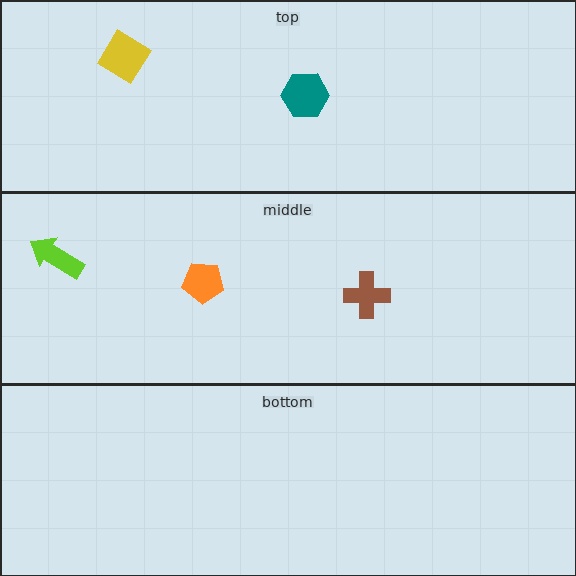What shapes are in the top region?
The yellow diamond, the teal hexagon.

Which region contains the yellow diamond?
The top region.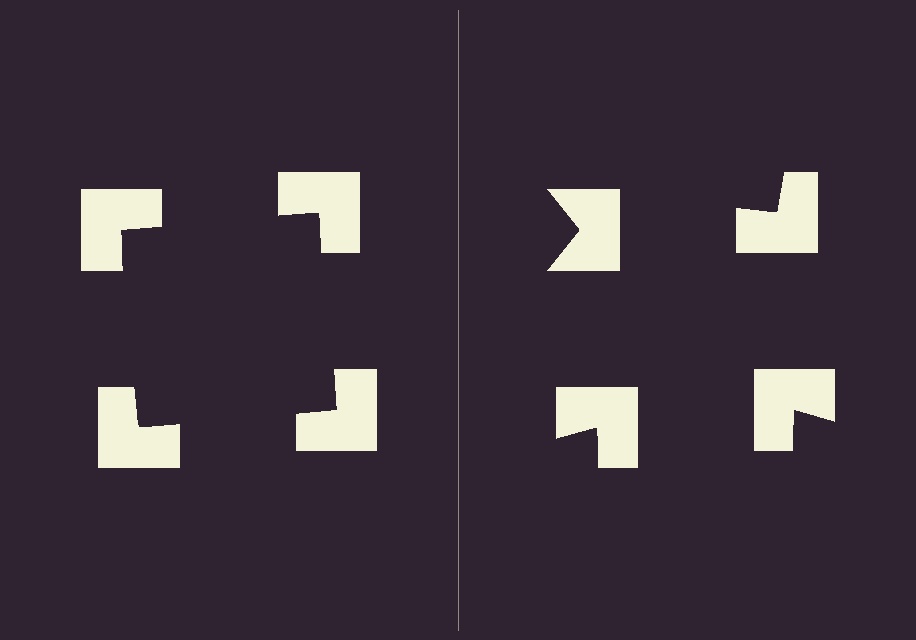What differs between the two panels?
The notched squares are positioned identically on both sides; only the wedge orientations differ. On the left they align to a square; on the right they are misaligned.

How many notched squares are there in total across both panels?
8 — 4 on each side.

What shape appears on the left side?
An illusory square.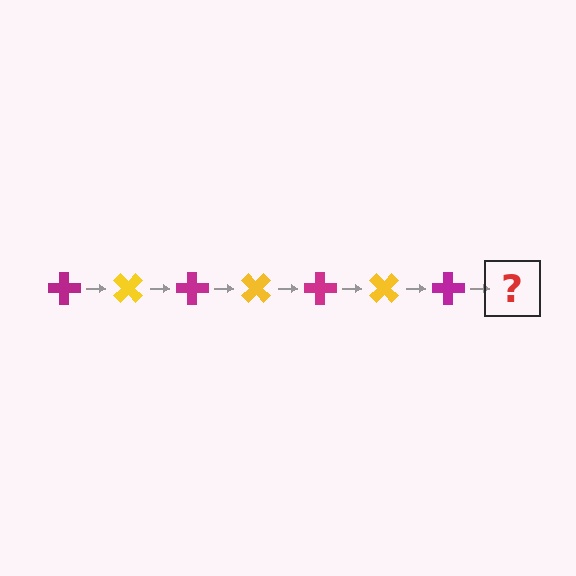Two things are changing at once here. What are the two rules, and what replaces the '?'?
The two rules are that it rotates 45 degrees each step and the color cycles through magenta and yellow. The '?' should be a yellow cross, rotated 315 degrees from the start.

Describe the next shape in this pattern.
It should be a yellow cross, rotated 315 degrees from the start.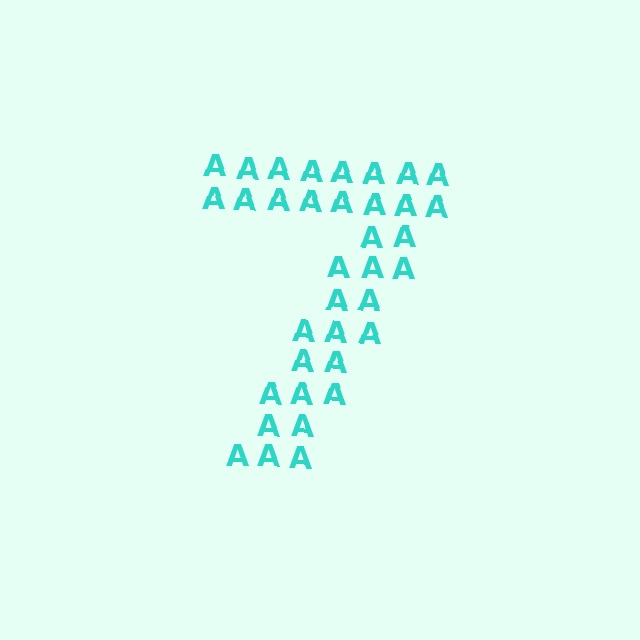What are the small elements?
The small elements are letter A's.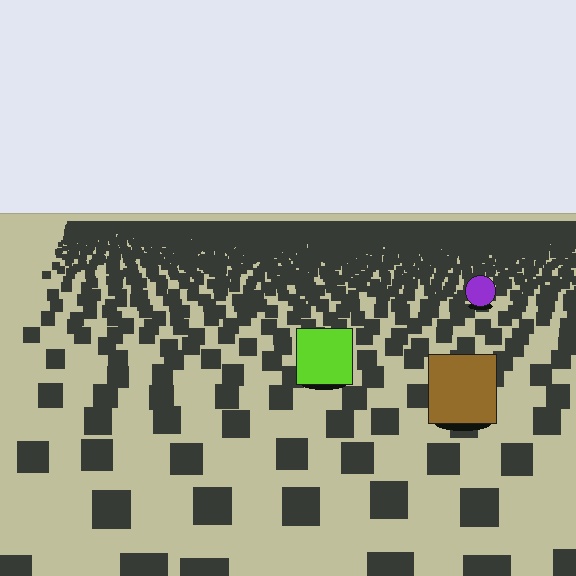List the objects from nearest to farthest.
From nearest to farthest: the brown square, the lime square, the purple circle.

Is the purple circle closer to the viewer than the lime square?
No. The lime square is closer — you can tell from the texture gradient: the ground texture is coarser near it.